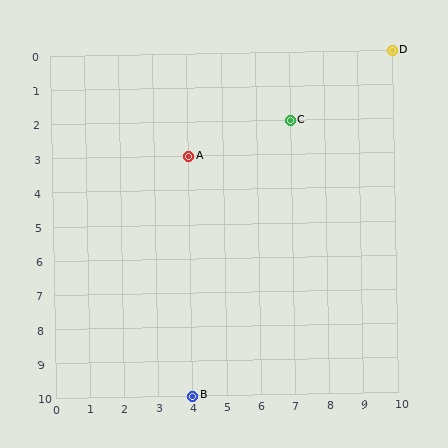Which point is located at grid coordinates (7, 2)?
Point C is at (7, 2).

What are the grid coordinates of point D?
Point D is at grid coordinates (10, 0).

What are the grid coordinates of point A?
Point A is at grid coordinates (4, 3).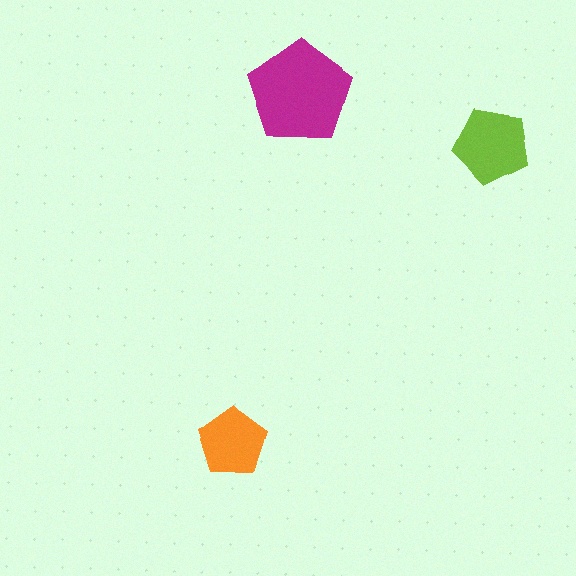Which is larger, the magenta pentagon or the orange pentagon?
The magenta one.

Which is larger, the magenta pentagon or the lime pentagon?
The magenta one.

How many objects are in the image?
There are 3 objects in the image.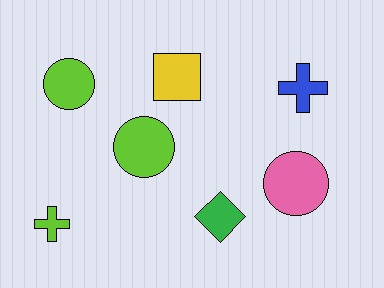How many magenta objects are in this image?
There are no magenta objects.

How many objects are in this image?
There are 7 objects.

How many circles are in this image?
There are 3 circles.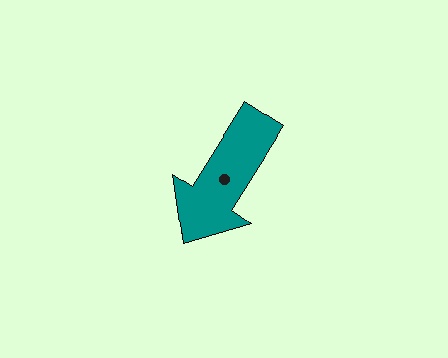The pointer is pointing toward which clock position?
Roughly 7 o'clock.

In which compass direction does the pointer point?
Southwest.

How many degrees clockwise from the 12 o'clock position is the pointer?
Approximately 212 degrees.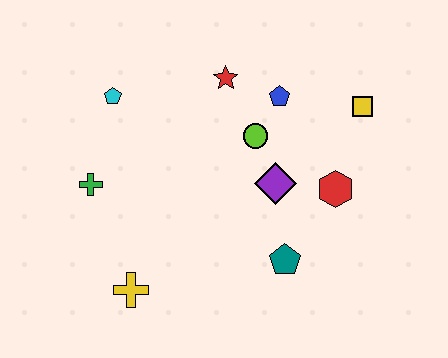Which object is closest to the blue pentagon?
The lime circle is closest to the blue pentagon.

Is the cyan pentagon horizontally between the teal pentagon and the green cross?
Yes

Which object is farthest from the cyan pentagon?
The yellow square is farthest from the cyan pentagon.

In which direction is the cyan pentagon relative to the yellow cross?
The cyan pentagon is above the yellow cross.